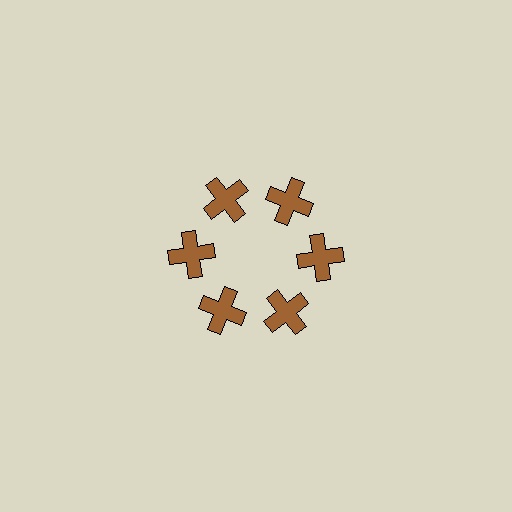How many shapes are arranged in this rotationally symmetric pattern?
There are 6 shapes, arranged in 6 groups of 1.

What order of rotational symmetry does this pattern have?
This pattern has 6-fold rotational symmetry.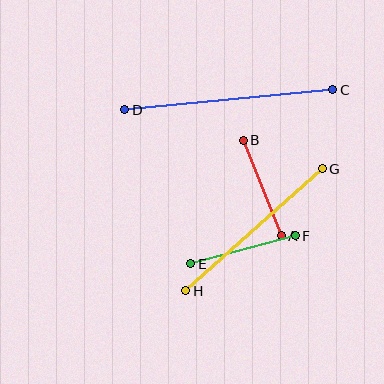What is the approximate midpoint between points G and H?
The midpoint is at approximately (254, 230) pixels.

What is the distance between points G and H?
The distance is approximately 183 pixels.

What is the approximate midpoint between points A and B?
The midpoint is at approximately (262, 188) pixels.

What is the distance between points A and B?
The distance is approximately 103 pixels.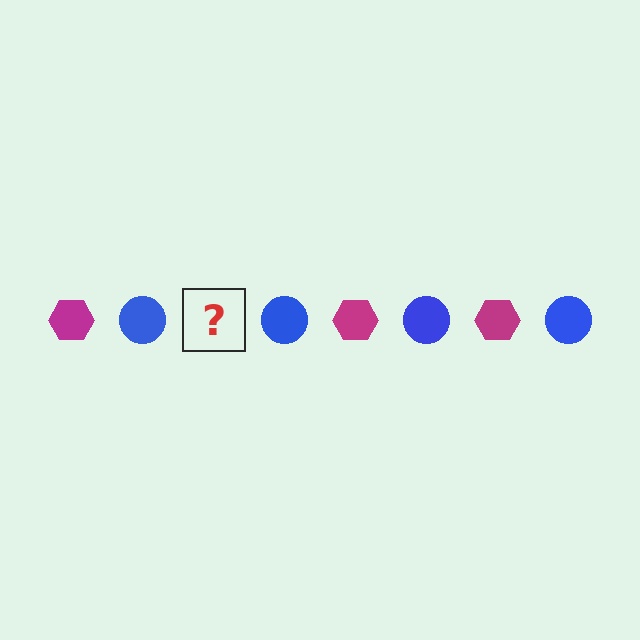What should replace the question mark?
The question mark should be replaced with a magenta hexagon.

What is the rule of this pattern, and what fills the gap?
The rule is that the pattern alternates between magenta hexagon and blue circle. The gap should be filled with a magenta hexagon.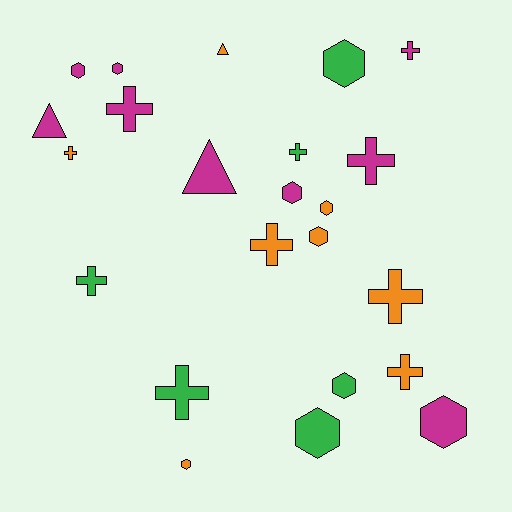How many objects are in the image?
There are 23 objects.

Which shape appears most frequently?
Cross, with 10 objects.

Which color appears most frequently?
Magenta, with 9 objects.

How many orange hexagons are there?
There are 3 orange hexagons.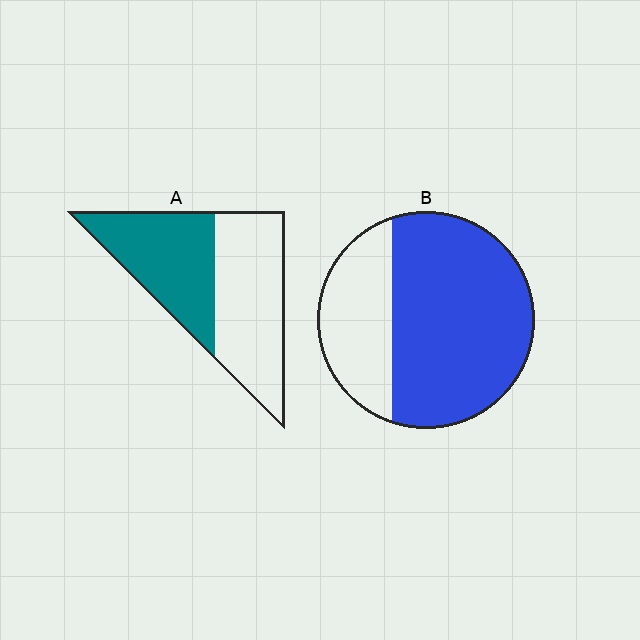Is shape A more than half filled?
Roughly half.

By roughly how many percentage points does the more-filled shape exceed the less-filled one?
By roughly 25 percentage points (B over A).